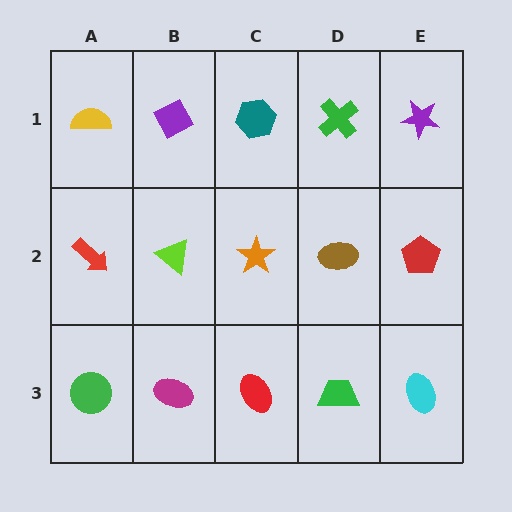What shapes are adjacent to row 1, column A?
A red arrow (row 2, column A), a purple diamond (row 1, column B).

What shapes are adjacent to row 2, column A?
A yellow semicircle (row 1, column A), a green circle (row 3, column A), a lime triangle (row 2, column B).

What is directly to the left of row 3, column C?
A magenta ellipse.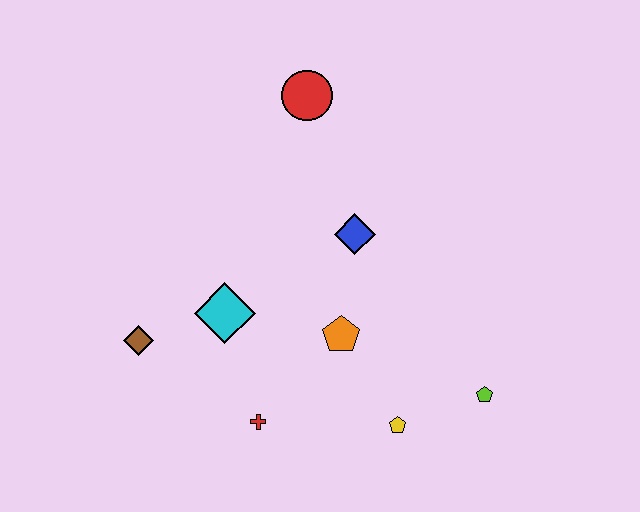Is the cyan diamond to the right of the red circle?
No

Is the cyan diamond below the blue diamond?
Yes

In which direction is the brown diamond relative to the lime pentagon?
The brown diamond is to the left of the lime pentagon.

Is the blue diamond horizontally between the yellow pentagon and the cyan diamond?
Yes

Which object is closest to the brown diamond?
The cyan diamond is closest to the brown diamond.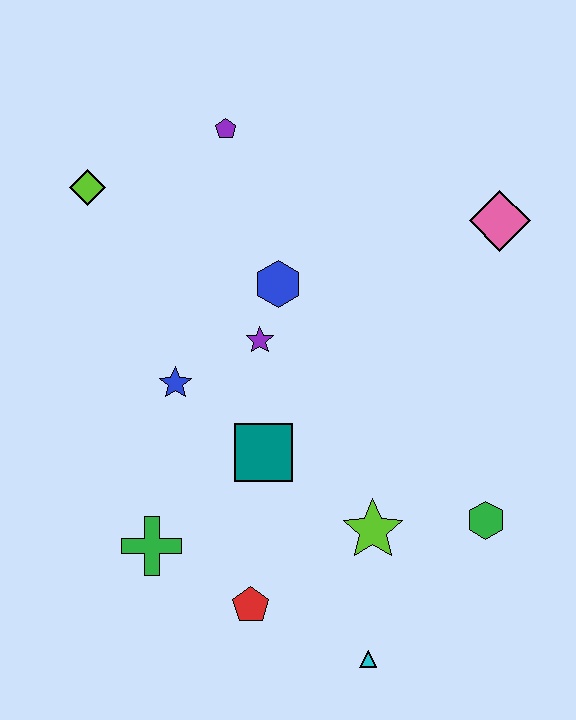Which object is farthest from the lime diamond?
The cyan triangle is farthest from the lime diamond.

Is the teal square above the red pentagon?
Yes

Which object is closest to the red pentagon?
The green cross is closest to the red pentagon.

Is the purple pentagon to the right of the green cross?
Yes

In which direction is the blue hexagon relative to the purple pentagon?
The blue hexagon is below the purple pentagon.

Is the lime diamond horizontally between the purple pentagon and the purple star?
No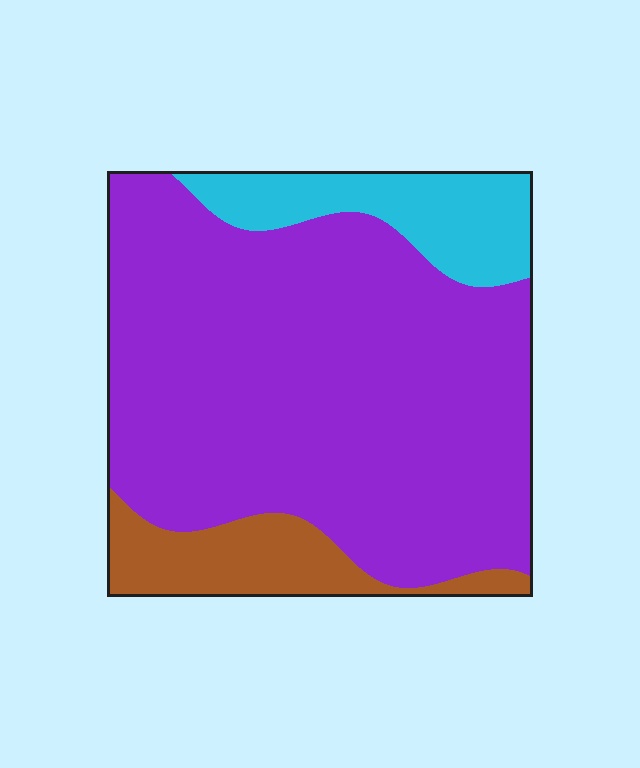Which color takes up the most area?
Purple, at roughly 75%.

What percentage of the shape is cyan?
Cyan covers roughly 15% of the shape.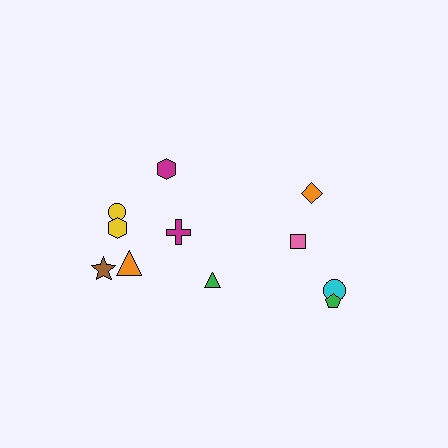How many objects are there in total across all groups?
There are 11 objects.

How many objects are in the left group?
There are 7 objects.